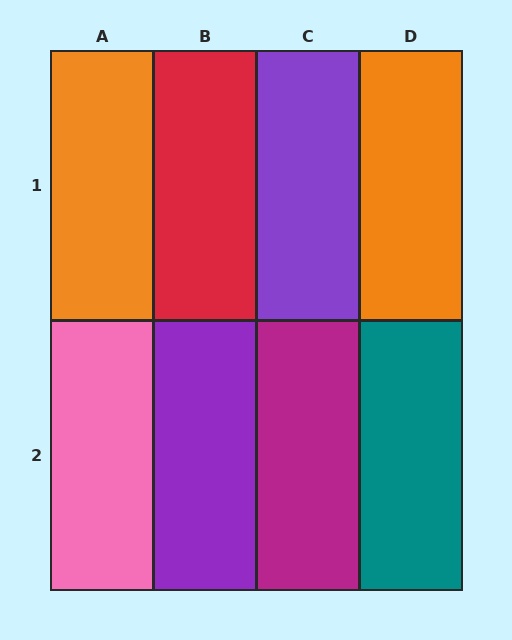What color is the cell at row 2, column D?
Teal.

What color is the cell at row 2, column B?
Purple.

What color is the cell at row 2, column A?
Pink.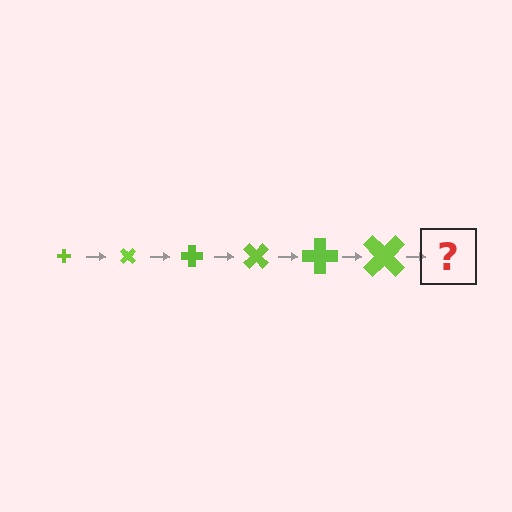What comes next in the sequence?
The next element should be a cross, larger than the previous one and rotated 270 degrees from the start.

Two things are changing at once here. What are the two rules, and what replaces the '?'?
The two rules are that the cross grows larger each step and it rotates 45 degrees each step. The '?' should be a cross, larger than the previous one and rotated 270 degrees from the start.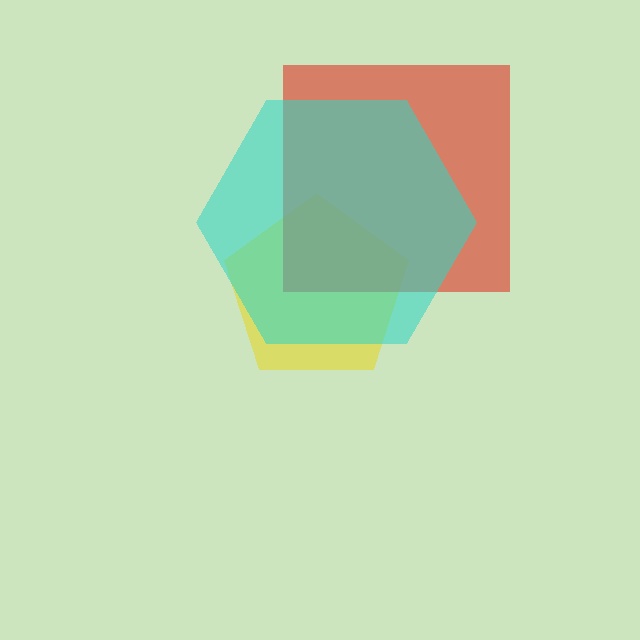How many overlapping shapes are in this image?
There are 3 overlapping shapes in the image.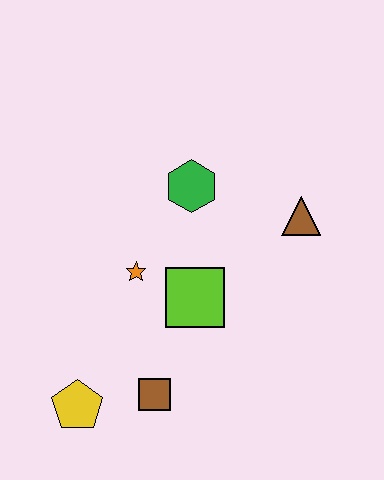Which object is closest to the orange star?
The lime square is closest to the orange star.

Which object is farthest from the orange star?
The brown triangle is farthest from the orange star.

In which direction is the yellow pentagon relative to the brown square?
The yellow pentagon is to the left of the brown square.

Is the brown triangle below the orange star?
No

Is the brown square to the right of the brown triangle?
No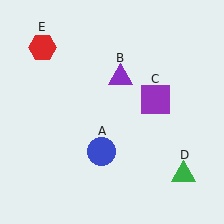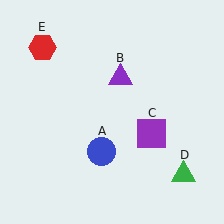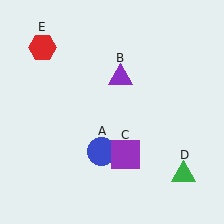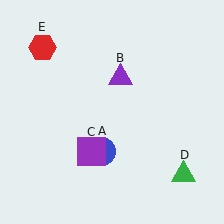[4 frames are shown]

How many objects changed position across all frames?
1 object changed position: purple square (object C).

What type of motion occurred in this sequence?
The purple square (object C) rotated clockwise around the center of the scene.